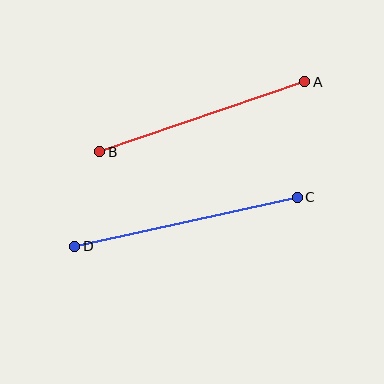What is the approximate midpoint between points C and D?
The midpoint is at approximately (186, 222) pixels.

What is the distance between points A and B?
The distance is approximately 217 pixels.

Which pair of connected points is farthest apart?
Points C and D are farthest apart.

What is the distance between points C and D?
The distance is approximately 228 pixels.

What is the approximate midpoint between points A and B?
The midpoint is at approximately (202, 117) pixels.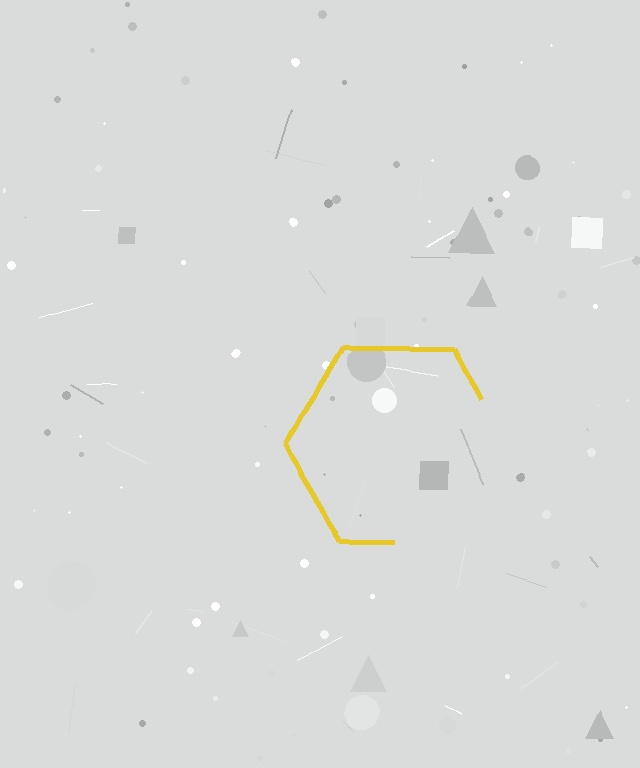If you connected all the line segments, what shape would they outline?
They would outline a hexagon.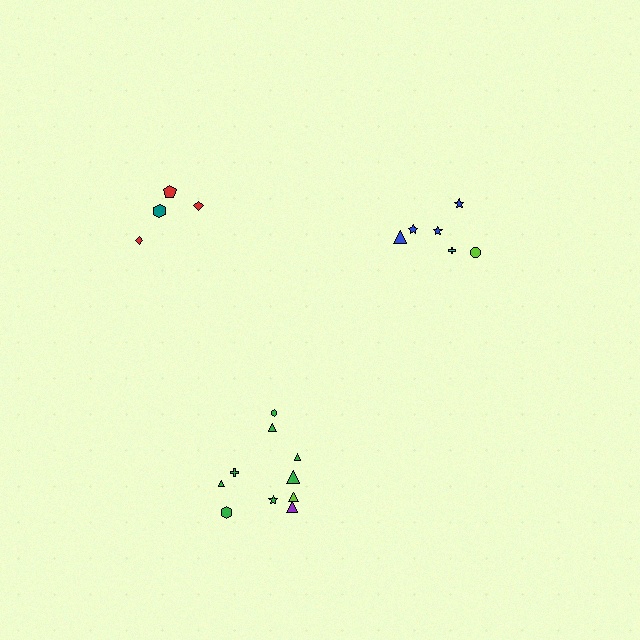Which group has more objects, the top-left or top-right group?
The top-right group.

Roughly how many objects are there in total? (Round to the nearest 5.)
Roughly 20 objects in total.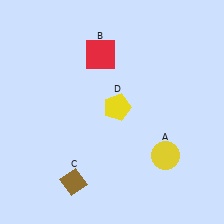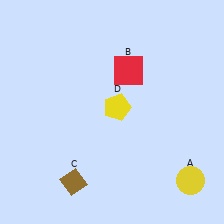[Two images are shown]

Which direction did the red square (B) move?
The red square (B) moved right.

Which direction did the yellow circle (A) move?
The yellow circle (A) moved down.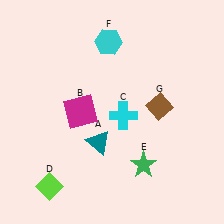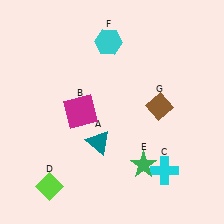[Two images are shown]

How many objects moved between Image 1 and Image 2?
1 object moved between the two images.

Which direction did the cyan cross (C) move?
The cyan cross (C) moved down.